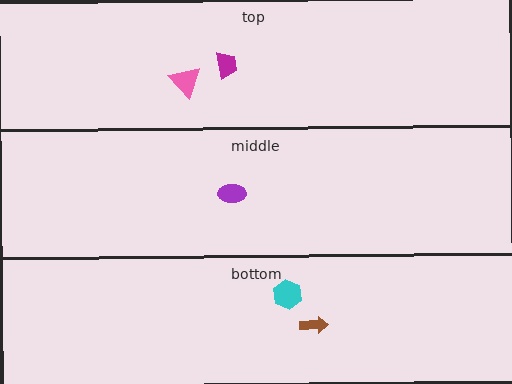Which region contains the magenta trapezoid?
The top region.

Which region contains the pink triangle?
The top region.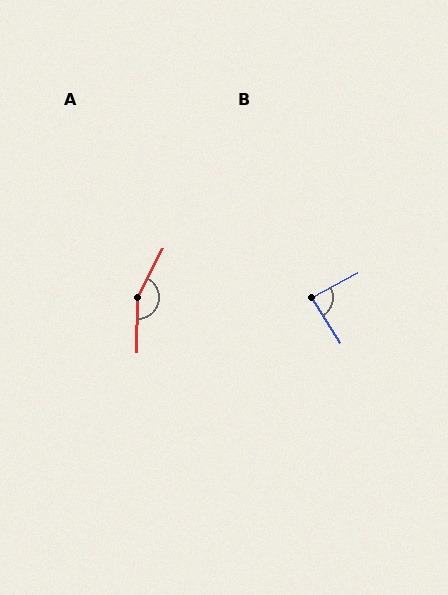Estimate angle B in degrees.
Approximately 85 degrees.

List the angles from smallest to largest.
B (85°), A (153°).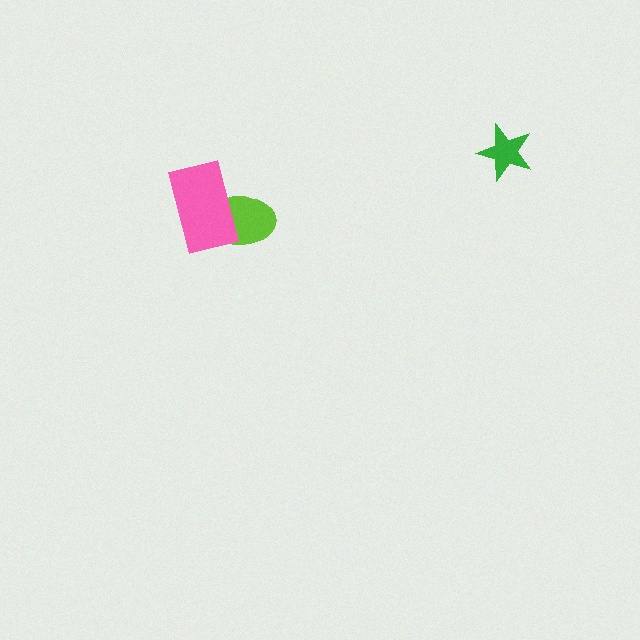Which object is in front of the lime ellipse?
The pink rectangle is in front of the lime ellipse.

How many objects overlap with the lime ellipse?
1 object overlaps with the lime ellipse.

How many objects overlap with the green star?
0 objects overlap with the green star.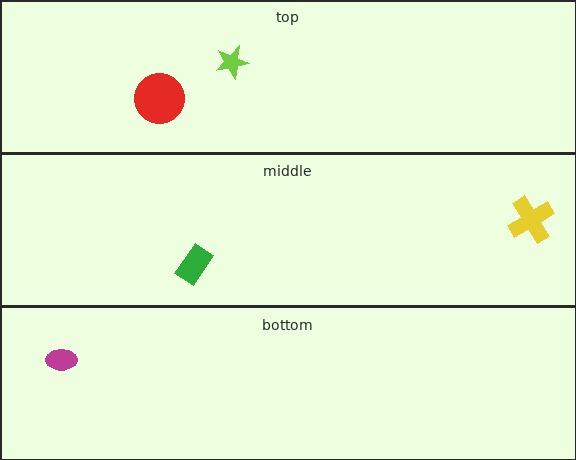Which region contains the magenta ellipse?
The bottom region.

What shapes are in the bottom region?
The magenta ellipse.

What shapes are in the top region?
The lime star, the red circle.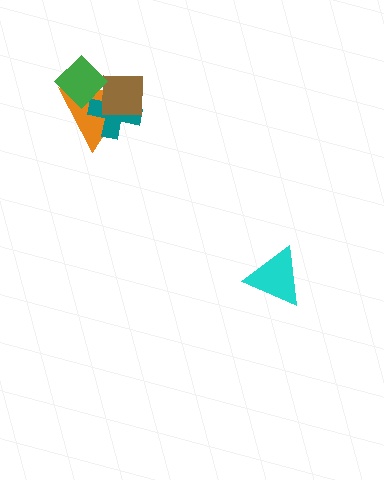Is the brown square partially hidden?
Yes, it is partially covered by another shape.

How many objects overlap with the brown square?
3 objects overlap with the brown square.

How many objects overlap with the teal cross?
3 objects overlap with the teal cross.